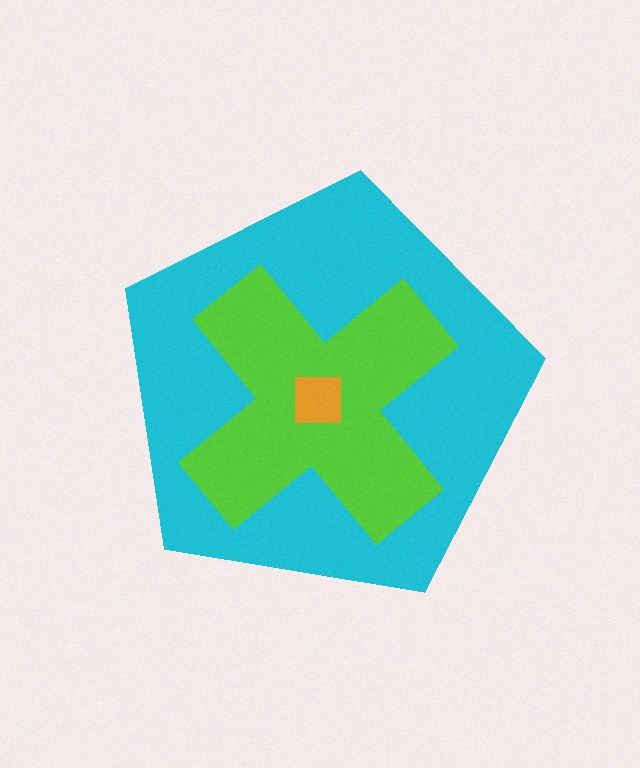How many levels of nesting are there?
3.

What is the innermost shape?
The orange square.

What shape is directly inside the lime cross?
The orange square.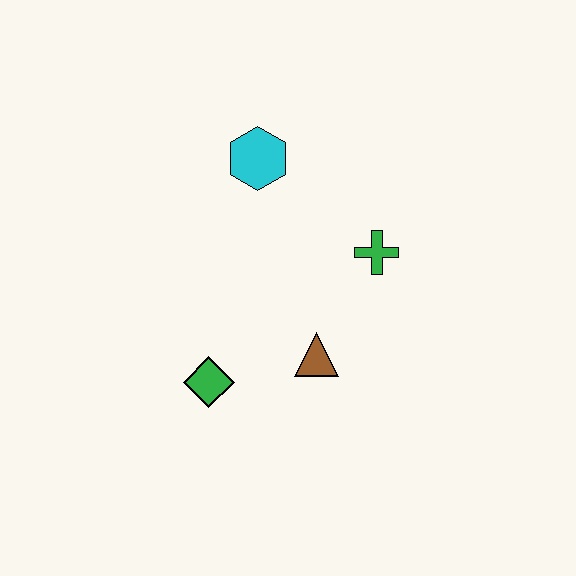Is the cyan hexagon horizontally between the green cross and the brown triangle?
No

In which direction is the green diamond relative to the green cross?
The green diamond is to the left of the green cross.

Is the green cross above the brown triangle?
Yes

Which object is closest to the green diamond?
The brown triangle is closest to the green diamond.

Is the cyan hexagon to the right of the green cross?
No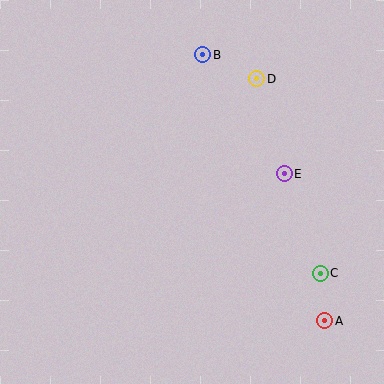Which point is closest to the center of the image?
Point E at (284, 174) is closest to the center.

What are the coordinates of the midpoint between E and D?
The midpoint between E and D is at (270, 126).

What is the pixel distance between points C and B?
The distance between C and B is 248 pixels.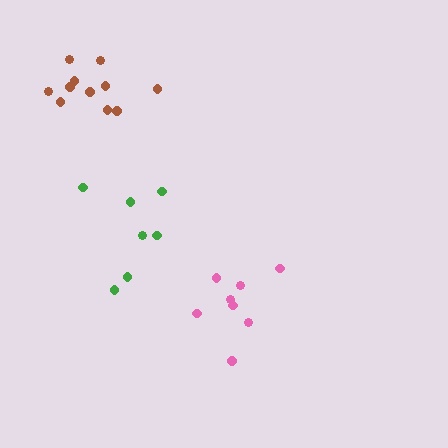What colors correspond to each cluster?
The clusters are colored: pink, green, brown.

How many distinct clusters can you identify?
There are 3 distinct clusters.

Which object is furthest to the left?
The brown cluster is leftmost.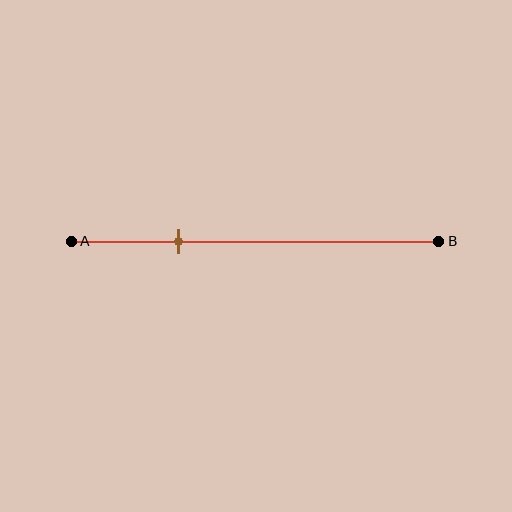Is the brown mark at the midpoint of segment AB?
No, the mark is at about 30% from A, not at the 50% midpoint.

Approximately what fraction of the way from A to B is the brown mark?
The brown mark is approximately 30% of the way from A to B.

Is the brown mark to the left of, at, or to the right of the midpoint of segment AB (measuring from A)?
The brown mark is to the left of the midpoint of segment AB.